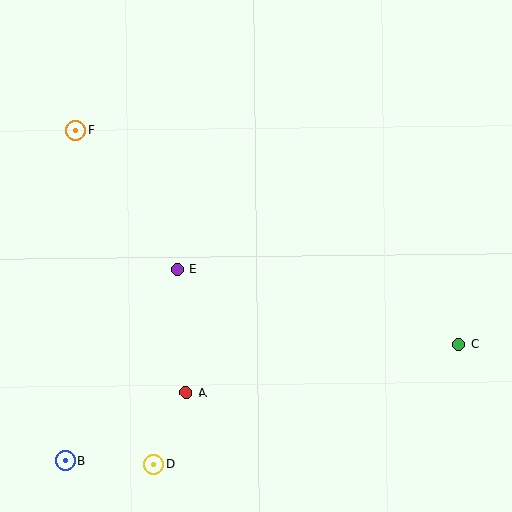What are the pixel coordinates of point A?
Point A is at (186, 392).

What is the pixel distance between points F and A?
The distance between F and A is 284 pixels.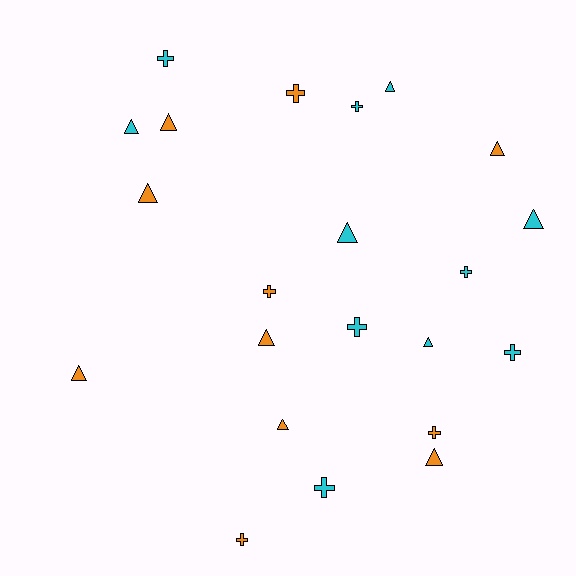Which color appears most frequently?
Orange, with 11 objects.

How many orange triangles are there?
There are 7 orange triangles.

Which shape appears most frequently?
Triangle, with 12 objects.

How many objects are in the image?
There are 22 objects.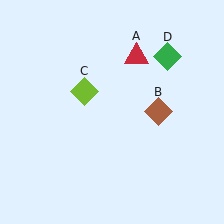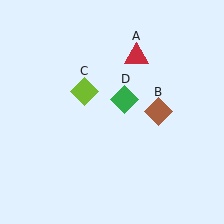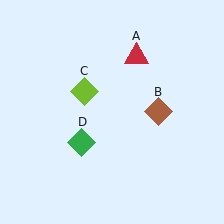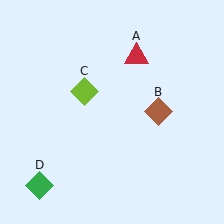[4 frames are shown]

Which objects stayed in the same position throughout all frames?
Red triangle (object A) and brown diamond (object B) and lime diamond (object C) remained stationary.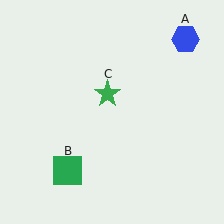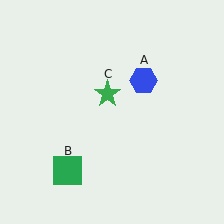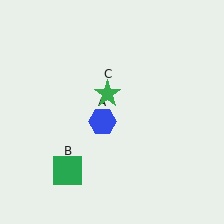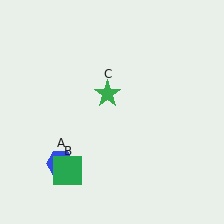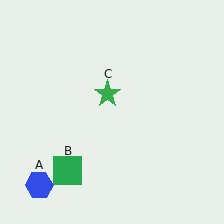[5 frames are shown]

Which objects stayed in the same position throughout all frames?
Green square (object B) and green star (object C) remained stationary.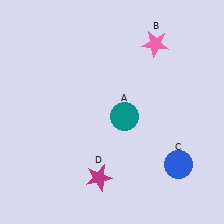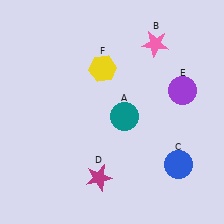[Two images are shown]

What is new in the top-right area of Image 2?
A purple circle (E) was added in the top-right area of Image 2.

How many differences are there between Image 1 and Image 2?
There are 2 differences between the two images.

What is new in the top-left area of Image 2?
A yellow hexagon (F) was added in the top-left area of Image 2.